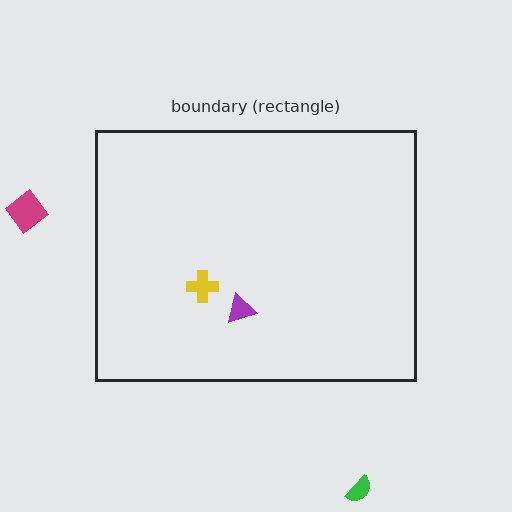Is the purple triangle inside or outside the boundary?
Inside.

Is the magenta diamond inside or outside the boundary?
Outside.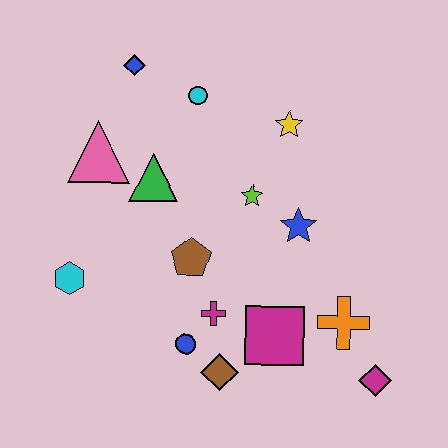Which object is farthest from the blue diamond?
The magenta diamond is farthest from the blue diamond.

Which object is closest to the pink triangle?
The green triangle is closest to the pink triangle.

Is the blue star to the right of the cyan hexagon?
Yes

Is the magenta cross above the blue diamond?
No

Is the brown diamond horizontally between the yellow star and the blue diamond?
Yes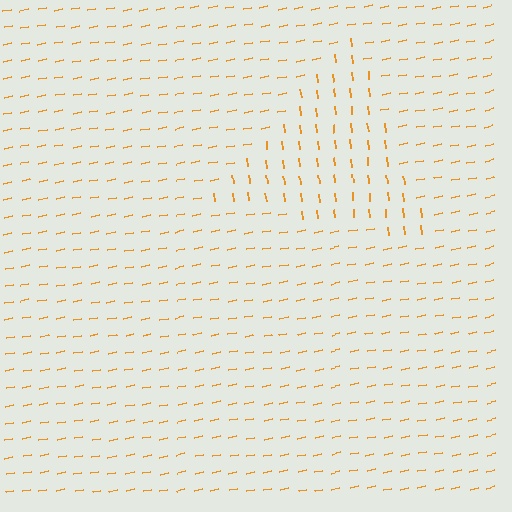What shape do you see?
I see a triangle.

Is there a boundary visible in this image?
Yes, there is a texture boundary formed by a change in line orientation.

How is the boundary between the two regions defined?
The boundary is defined purely by a change in line orientation (approximately 86 degrees difference). All lines are the same color and thickness.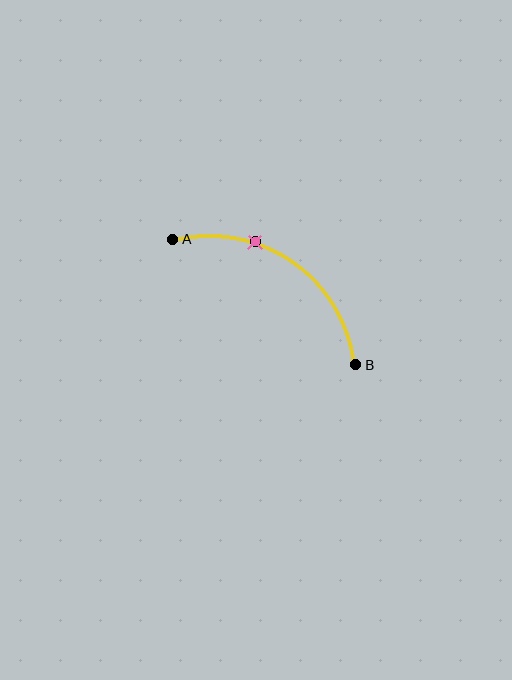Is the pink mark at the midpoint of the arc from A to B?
No. The pink mark lies on the arc but is closer to endpoint A. The arc midpoint would be at the point on the curve equidistant along the arc from both A and B.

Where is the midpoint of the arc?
The arc midpoint is the point on the curve farthest from the straight line joining A and B. It sits above and to the right of that line.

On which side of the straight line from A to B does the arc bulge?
The arc bulges above and to the right of the straight line connecting A and B.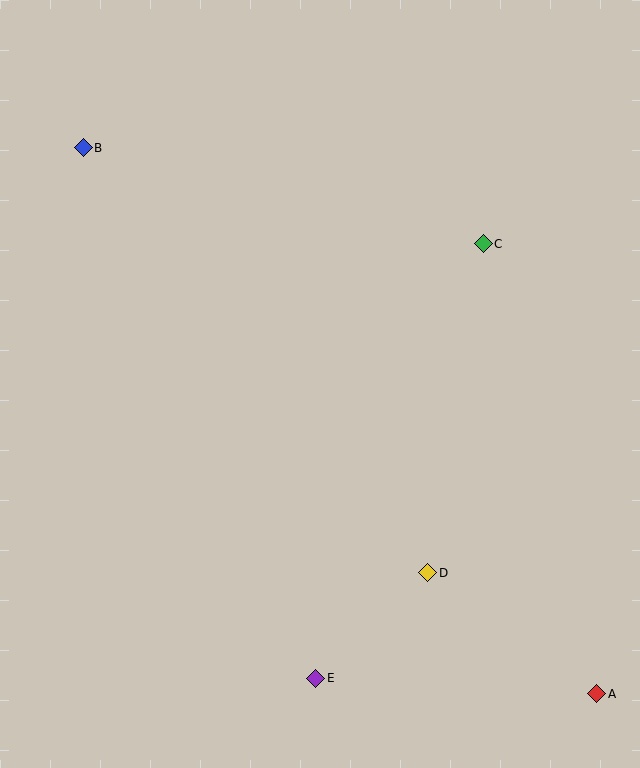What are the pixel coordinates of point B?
Point B is at (83, 148).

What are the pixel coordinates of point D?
Point D is at (428, 573).